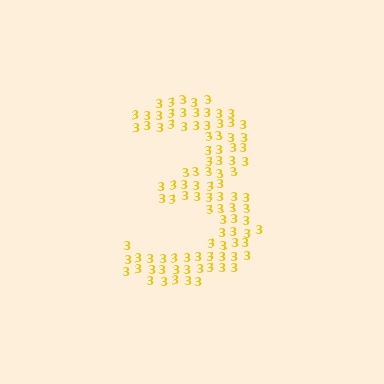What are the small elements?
The small elements are digit 3's.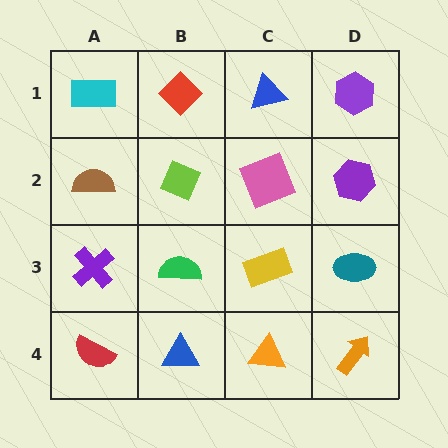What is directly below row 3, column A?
A red semicircle.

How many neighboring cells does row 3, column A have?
3.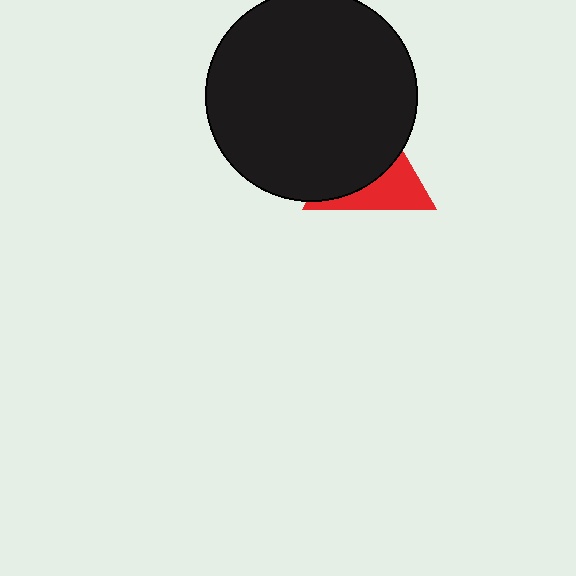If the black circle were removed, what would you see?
You would see the complete red triangle.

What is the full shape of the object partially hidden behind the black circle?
The partially hidden object is a red triangle.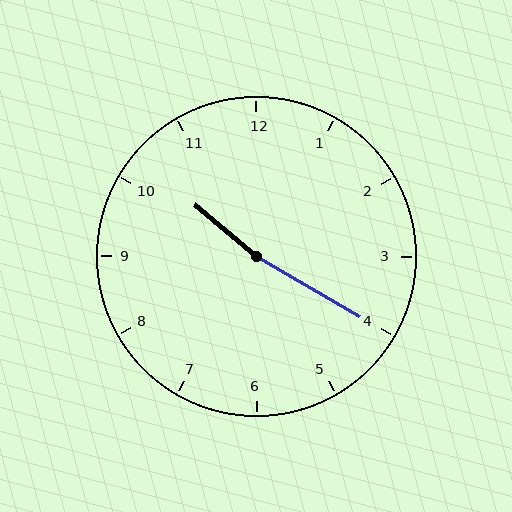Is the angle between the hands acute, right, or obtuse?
It is obtuse.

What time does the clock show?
10:20.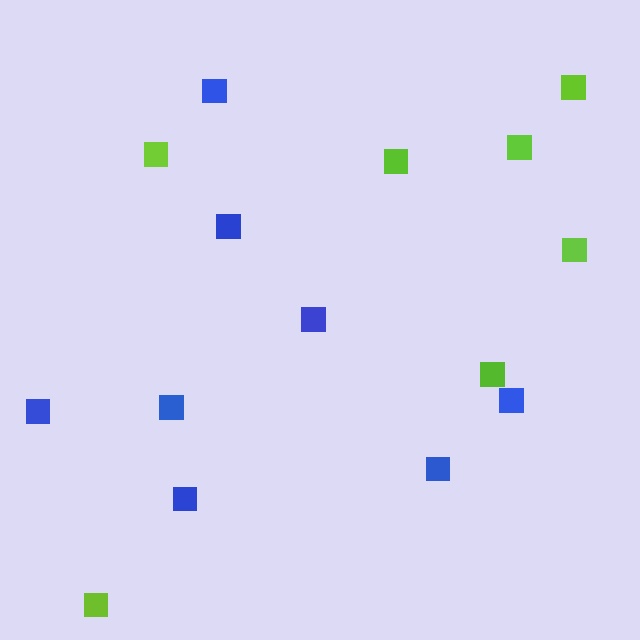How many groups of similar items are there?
There are 2 groups: one group of lime squares (7) and one group of blue squares (8).